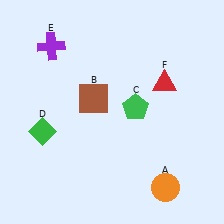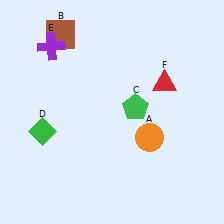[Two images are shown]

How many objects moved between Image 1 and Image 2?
2 objects moved between the two images.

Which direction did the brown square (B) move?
The brown square (B) moved up.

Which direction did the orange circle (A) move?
The orange circle (A) moved up.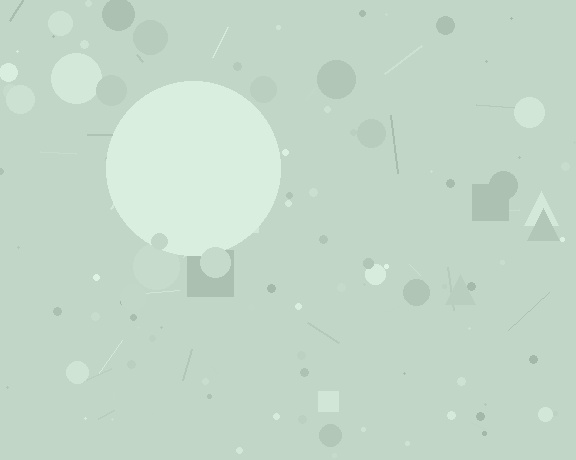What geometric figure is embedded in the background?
A circle is embedded in the background.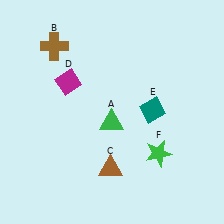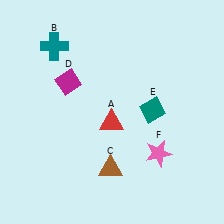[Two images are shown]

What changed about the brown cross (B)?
In Image 1, B is brown. In Image 2, it changed to teal.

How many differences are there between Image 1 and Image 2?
There are 3 differences between the two images.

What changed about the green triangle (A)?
In Image 1, A is green. In Image 2, it changed to red.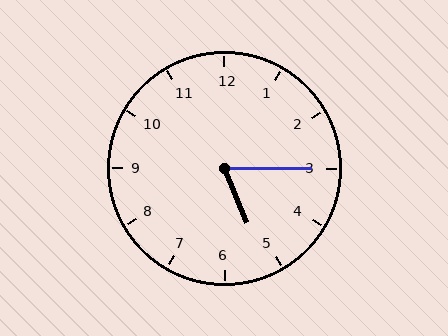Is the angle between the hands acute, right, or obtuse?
It is acute.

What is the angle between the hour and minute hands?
Approximately 68 degrees.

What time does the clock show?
5:15.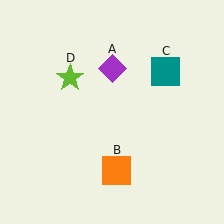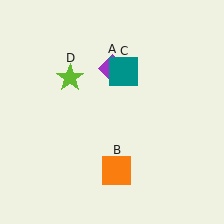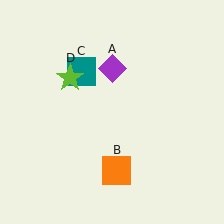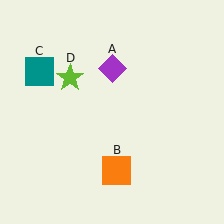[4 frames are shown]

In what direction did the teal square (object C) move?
The teal square (object C) moved left.